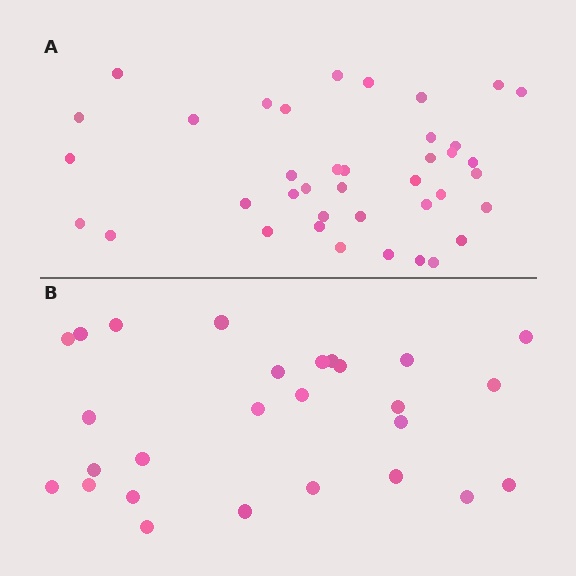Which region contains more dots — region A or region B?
Region A (the top region) has more dots.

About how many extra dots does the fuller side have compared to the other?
Region A has roughly 12 or so more dots than region B.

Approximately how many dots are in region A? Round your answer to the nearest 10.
About 40 dots. (The exact count is 39, which rounds to 40.)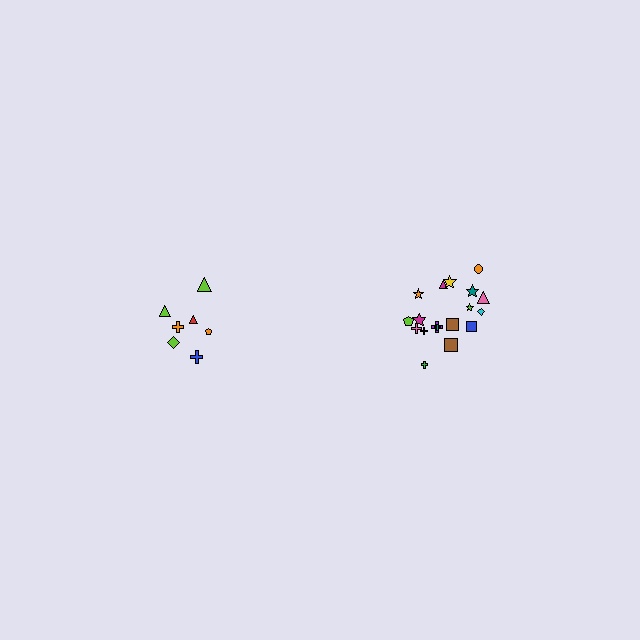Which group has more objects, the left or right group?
The right group.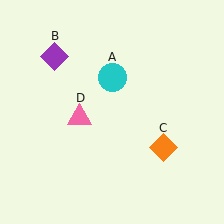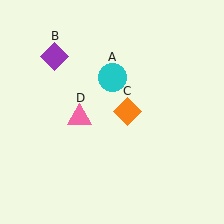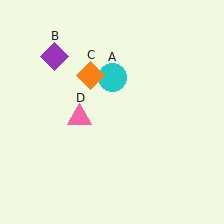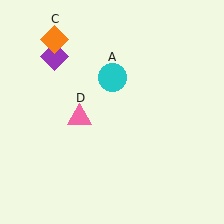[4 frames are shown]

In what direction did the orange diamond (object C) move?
The orange diamond (object C) moved up and to the left.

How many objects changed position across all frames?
1 object changed position: orange diamond (object C).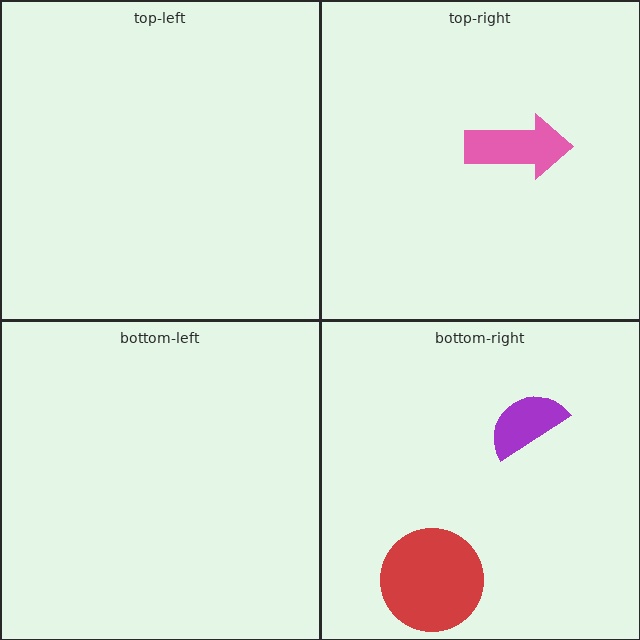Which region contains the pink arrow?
The top-right region.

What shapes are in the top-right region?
The pink arrow.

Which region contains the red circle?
The bottom-right region.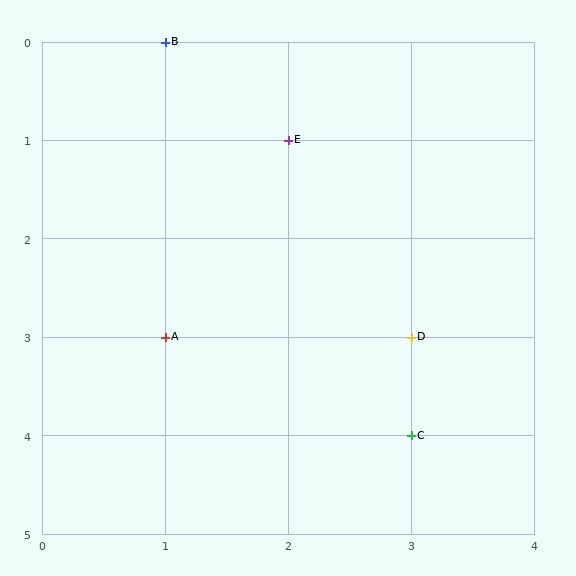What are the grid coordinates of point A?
Point A is at grid coordinates (1, 3).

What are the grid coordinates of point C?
Point C is at grid coordinates (3, 4).